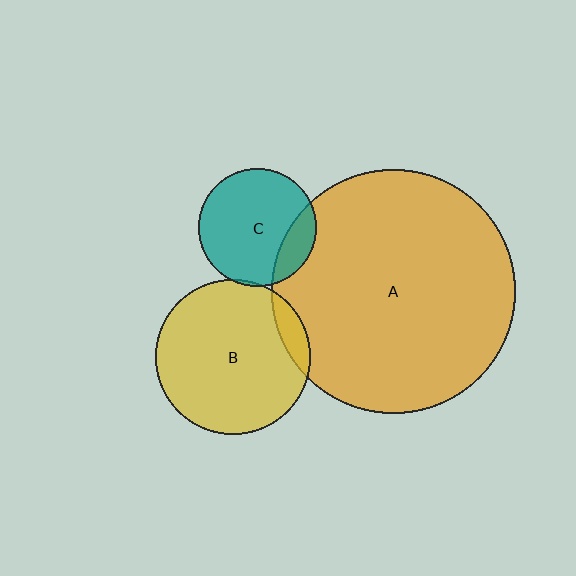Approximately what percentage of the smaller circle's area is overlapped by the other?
Approximately 5%.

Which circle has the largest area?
Circle A (orange).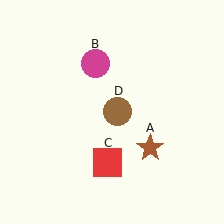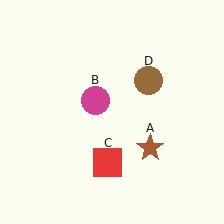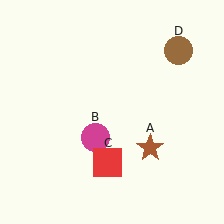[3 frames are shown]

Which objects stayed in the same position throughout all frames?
Brown star (object A) and red square (object C) remained stationary.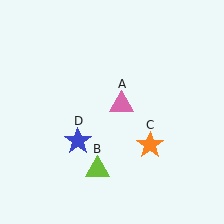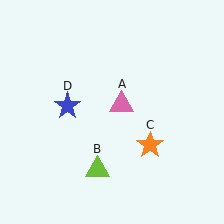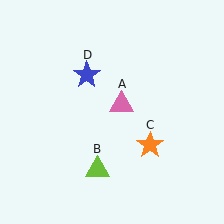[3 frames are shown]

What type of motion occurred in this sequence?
The blue star (object D) rotated clockwise around the center of the scene.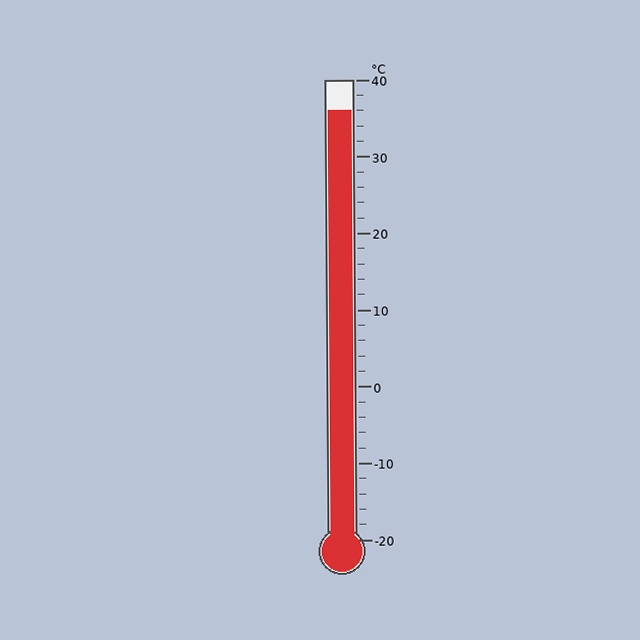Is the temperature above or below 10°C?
The temperature is above 10°C.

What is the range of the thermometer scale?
The thermometer scale ranges from -20°C to 40°C.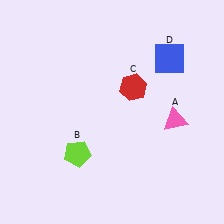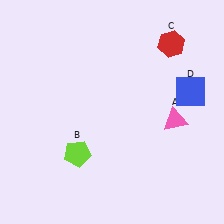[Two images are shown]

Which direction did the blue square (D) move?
The blue square (D) moved down.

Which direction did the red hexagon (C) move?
The red hexagon (C) moved up.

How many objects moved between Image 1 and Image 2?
2 objects moved between the two images.